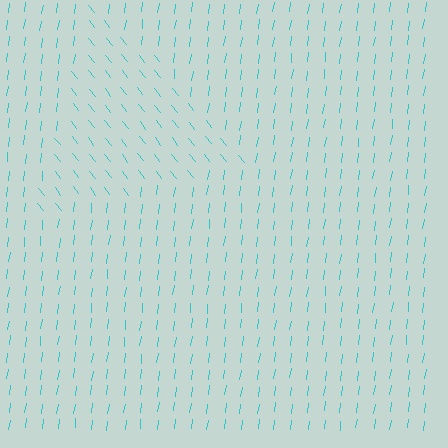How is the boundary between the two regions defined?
The boundary is defined purely by a change in line orientation (approximately 45 degrees difference). All lines are the same color and thickness.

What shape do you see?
I see a triangle.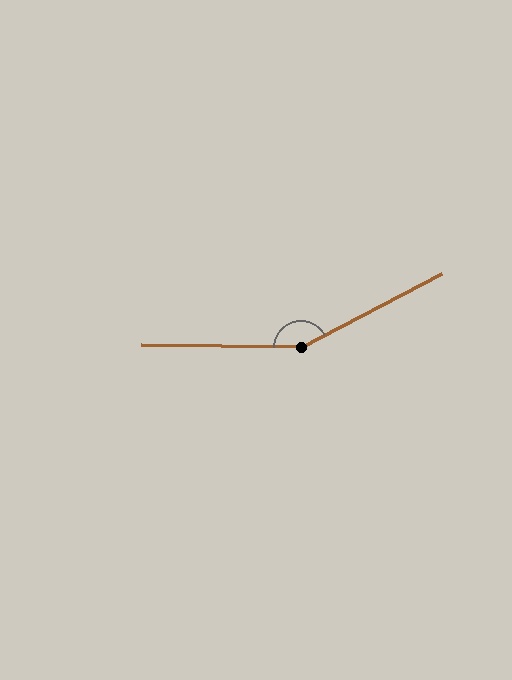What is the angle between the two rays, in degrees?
Approximately 152 degrees.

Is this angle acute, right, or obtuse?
It is obtuse.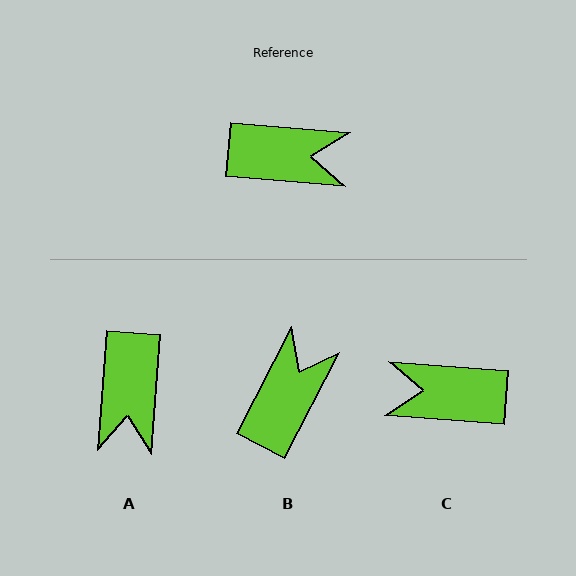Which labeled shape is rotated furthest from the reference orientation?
C, about 179 degrees away.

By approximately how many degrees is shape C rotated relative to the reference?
Approximately 179 degrees clockwise.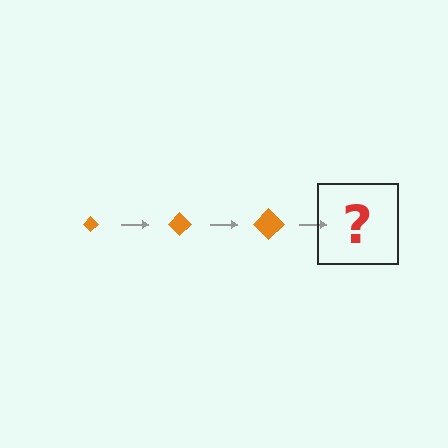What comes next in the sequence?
The next element should be an orange diamond, larger than the previous one.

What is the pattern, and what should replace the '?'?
The pattern is that the diamond gets progressively larger each step. The '?' should be an orange diamond, larger than the previous one.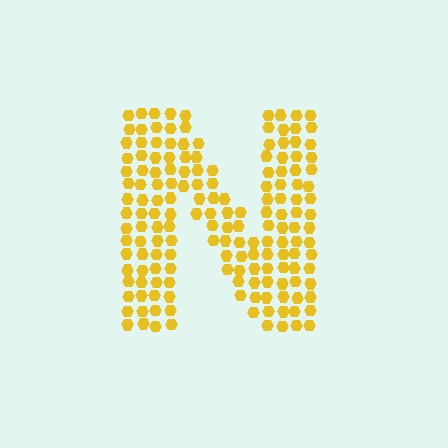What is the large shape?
The large shape is the letter N.